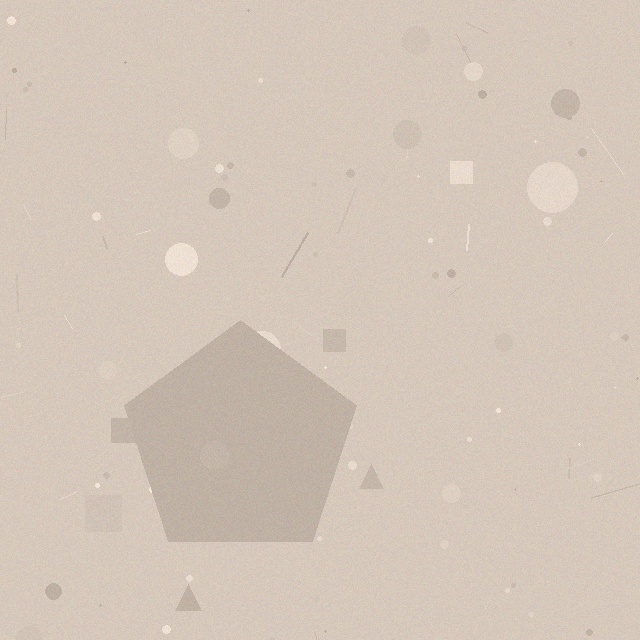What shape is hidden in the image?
A pentagon is hidden in the image.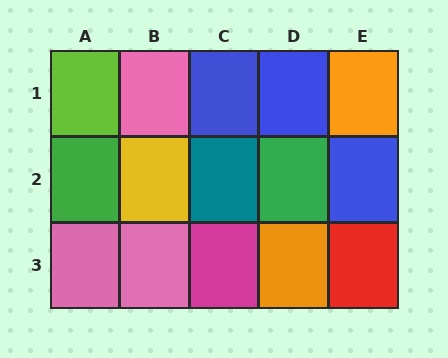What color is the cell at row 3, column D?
Orange.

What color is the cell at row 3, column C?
Magenta.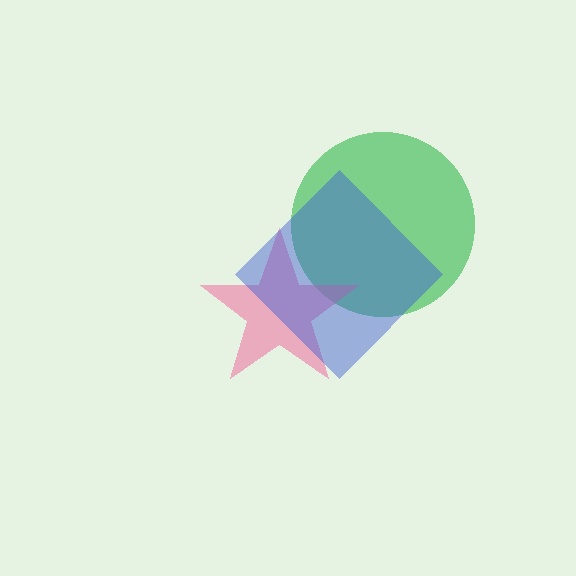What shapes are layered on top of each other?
The layered shapes are: a green circle, a pink star, a blue diamond.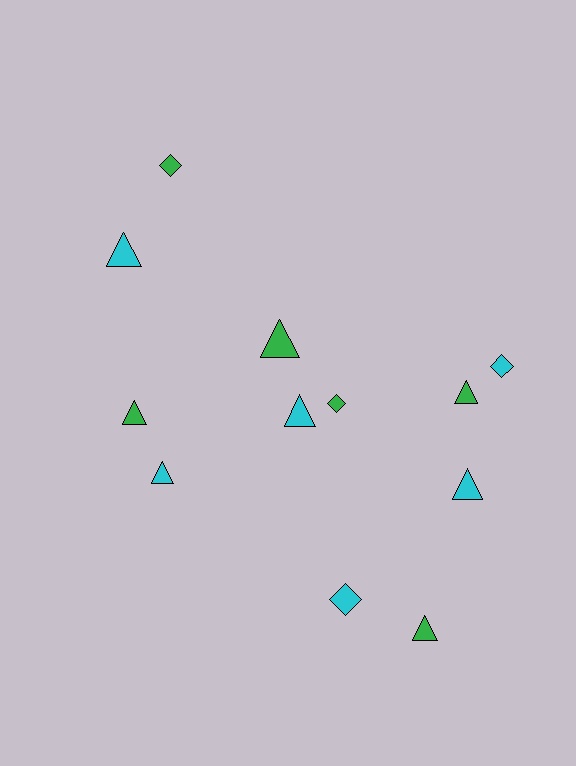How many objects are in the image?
There are 12 objects.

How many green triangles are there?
There are 4 green triangles.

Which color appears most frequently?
Green, with 6 objects.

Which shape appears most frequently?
Triangle, with 8 objects.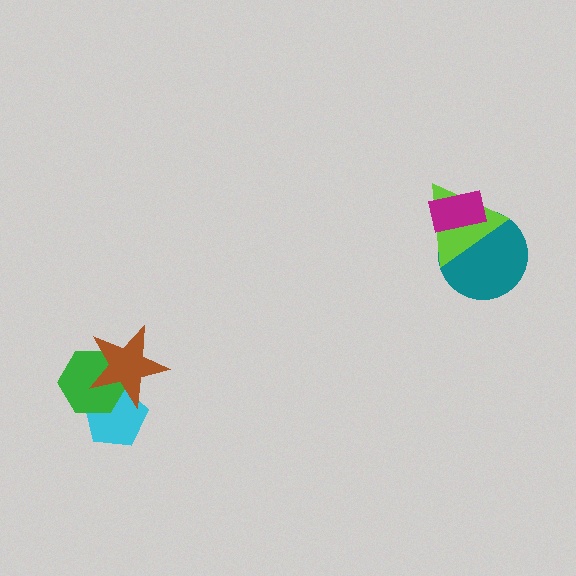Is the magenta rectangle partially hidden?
No, no other shape covers it.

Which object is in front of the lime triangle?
The magenta rectangle is in front of the lime triangle.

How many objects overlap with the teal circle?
2 objects overlap with the teal circle.